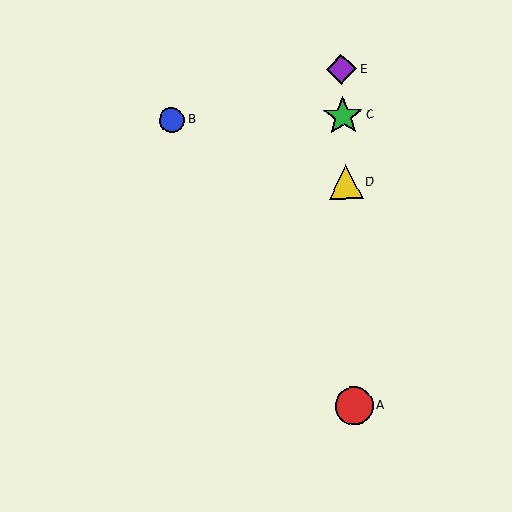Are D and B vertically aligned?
No, D is at x≈346 and B is at x≈172.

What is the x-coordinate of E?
Object E is at x≈341.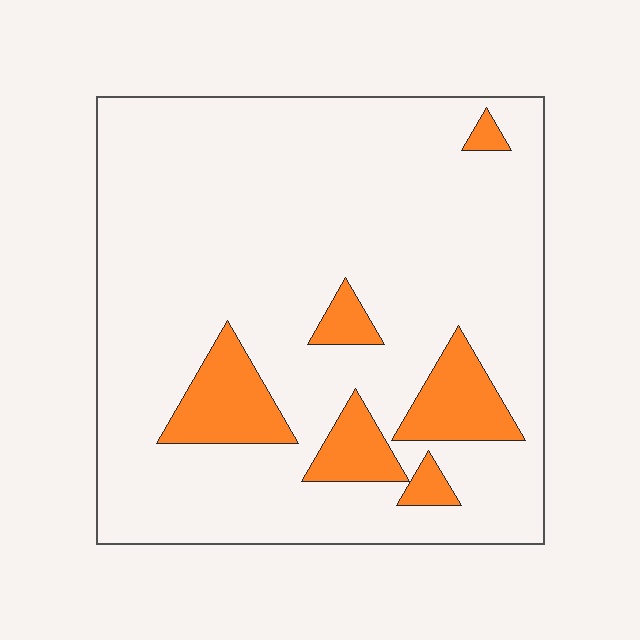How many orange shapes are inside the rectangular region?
6.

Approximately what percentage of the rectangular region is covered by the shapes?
Approximately 15%.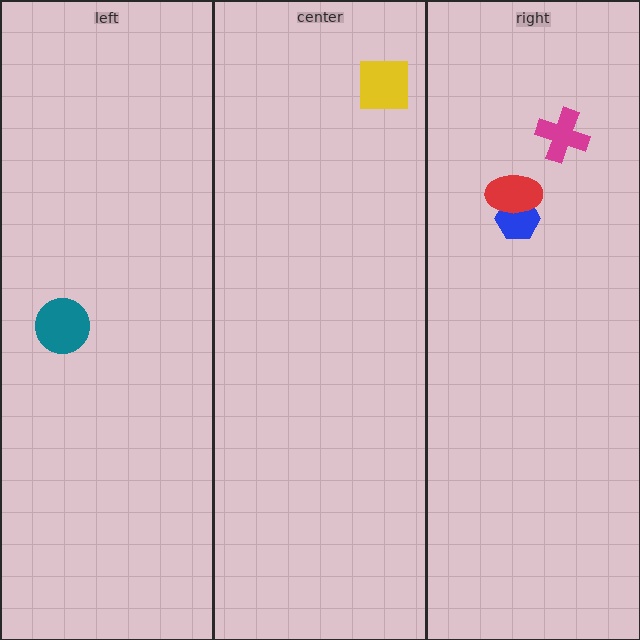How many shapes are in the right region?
3.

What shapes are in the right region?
The blue hexagon, the red ellipse, the magenta cross.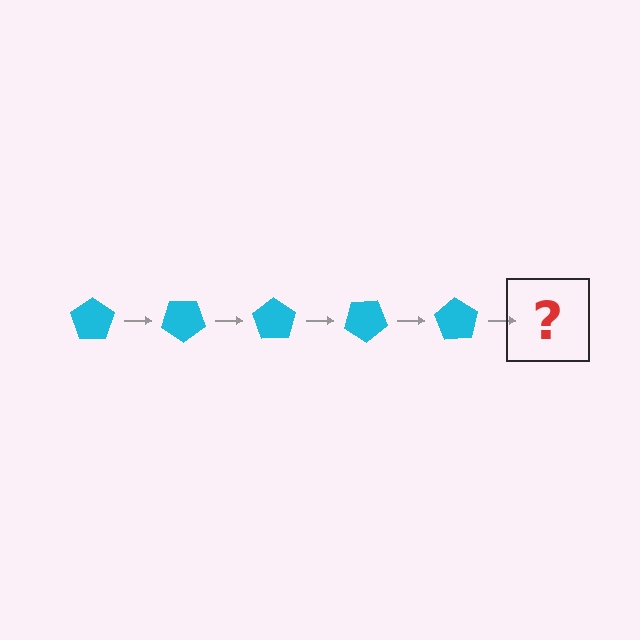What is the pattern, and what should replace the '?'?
The pattern is that the pentagon rotates 35 degrees each step. The '?' should be a cyan pentagon rotated 175 degrees.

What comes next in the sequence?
The next element should be a cyan pentagon rotated 175 degrees.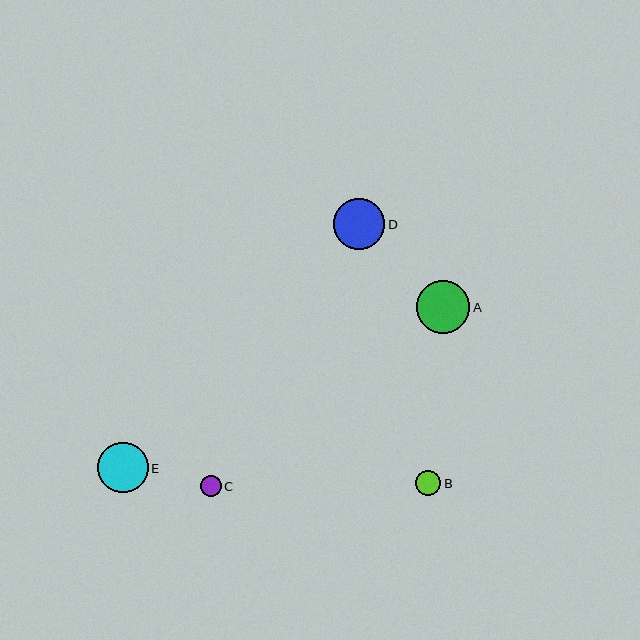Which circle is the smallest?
Circle C is the smallest with a size of approximately 21 pixels.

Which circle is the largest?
Circle A is the largest with a size of approximately 53 pixels.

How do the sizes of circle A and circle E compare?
Circle A and circle E are approximately the same size.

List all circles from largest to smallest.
From largest to smallest: A, D, E, B, C.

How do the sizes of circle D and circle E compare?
Circle D and circle E are approximately the same size.